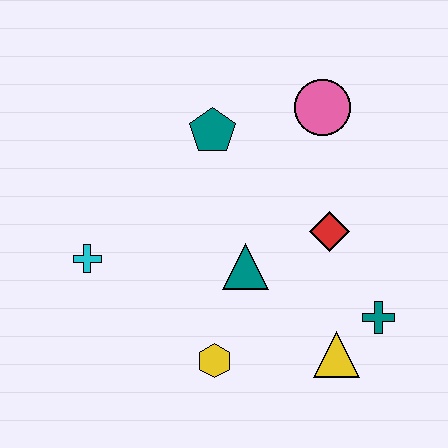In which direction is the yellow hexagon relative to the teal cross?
The yellow hexagon is to the left of the teal cross.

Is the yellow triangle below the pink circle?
Yes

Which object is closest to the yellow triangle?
The teal cross is closest to the yellow triangle.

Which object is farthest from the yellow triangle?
The cyan cross is farthest from the yellow triangle.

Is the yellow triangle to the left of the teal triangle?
No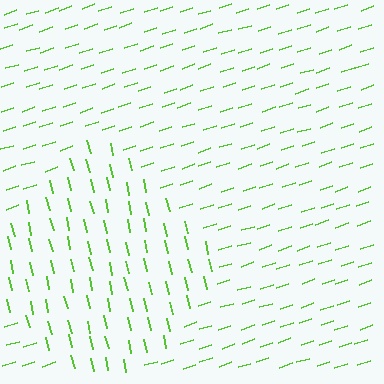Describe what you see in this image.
The image is filled with small lime line segments. A diamond region in the image has lines oriented differently from the surrounding lines, creating a visible texture boundary.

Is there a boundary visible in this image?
Yes, there is a texture boundary formed by a change in line orientation.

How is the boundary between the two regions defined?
The boundary is defined purely by a change in line orientation (approximately 84 degrees difference). All lines are the same color and thickness.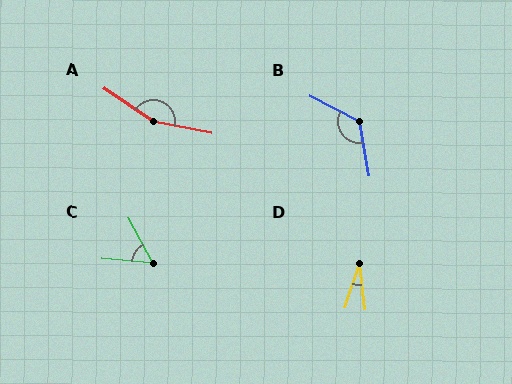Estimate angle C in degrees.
Approximately 56 degrees.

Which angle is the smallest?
D, at approximately 24 degrees.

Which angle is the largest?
A, at approximately 157 degrees.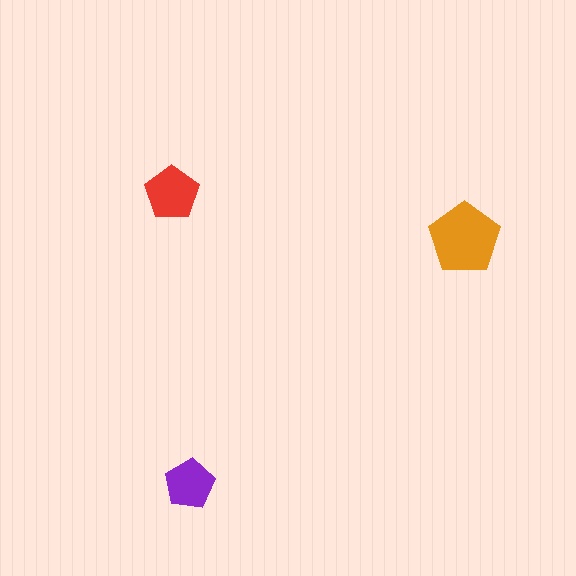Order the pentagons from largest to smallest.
the orange one, the red one, the purple one.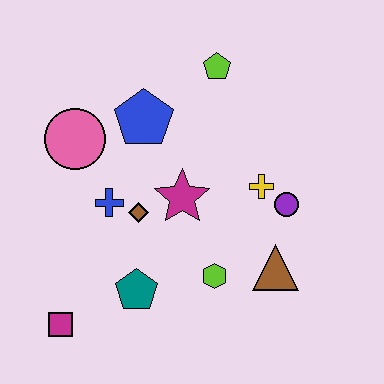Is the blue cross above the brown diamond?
Yes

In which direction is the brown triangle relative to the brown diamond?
The brown triangle is to the right of the brown diamond.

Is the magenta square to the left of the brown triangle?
Yes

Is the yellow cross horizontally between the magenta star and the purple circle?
Yes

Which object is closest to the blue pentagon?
The pink circle is closest to the blue pentagon.